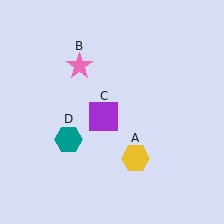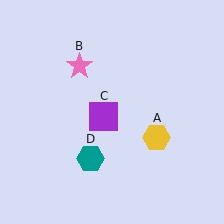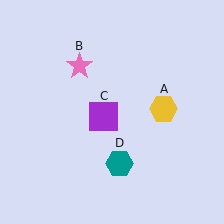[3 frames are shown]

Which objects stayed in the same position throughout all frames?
Pink star (object B) and purple square (object C) remained stationary.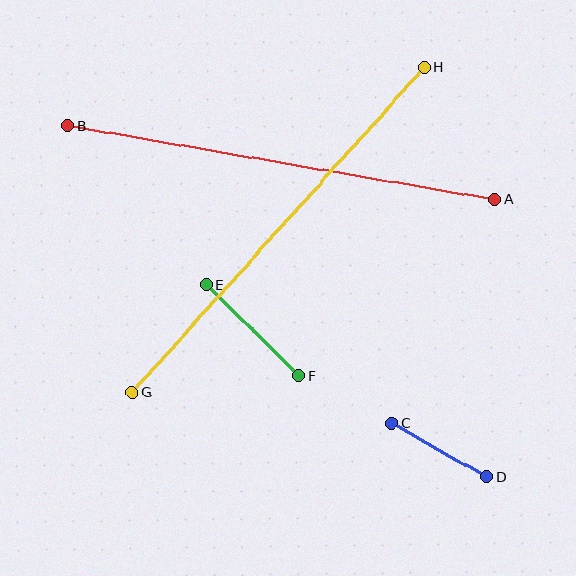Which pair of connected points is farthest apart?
Points G and H are farthest apart.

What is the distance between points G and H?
The distance is approximately 437 pixels.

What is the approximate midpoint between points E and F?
The midpoint is at approximately (253, 330) pixels.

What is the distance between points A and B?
The distance is approximately 433 pixels.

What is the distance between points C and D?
The distance is approximately 109 pixels.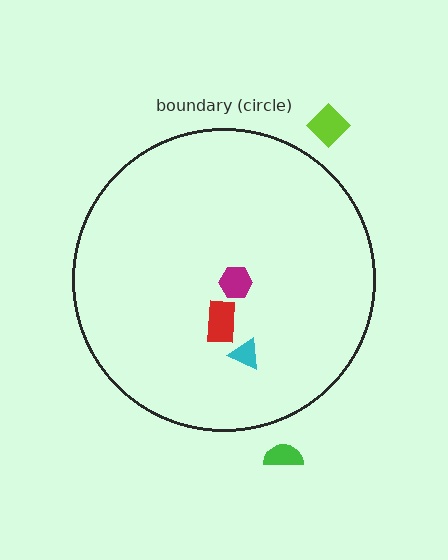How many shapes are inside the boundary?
3 inside, 2 outside.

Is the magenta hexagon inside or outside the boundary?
Inside.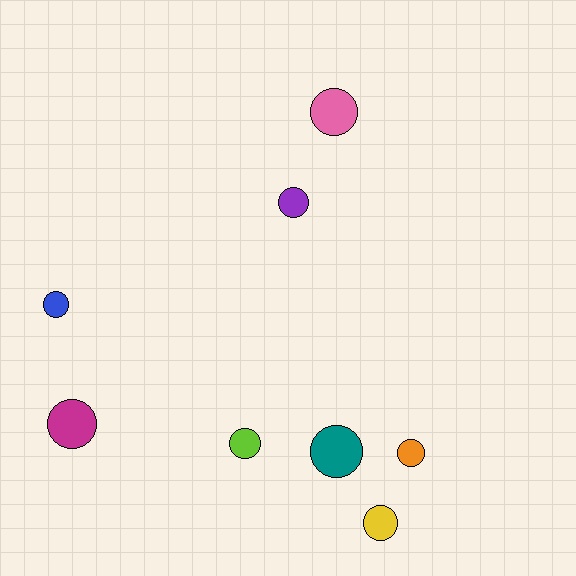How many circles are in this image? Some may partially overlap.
There are 8 circles.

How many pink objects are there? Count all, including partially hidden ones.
There is 1 pink object.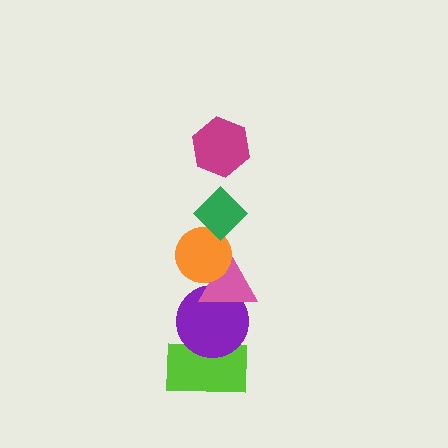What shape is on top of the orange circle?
The green diamond is on top of the orange circle.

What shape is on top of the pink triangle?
The orange circle is on top of the pink triangle.